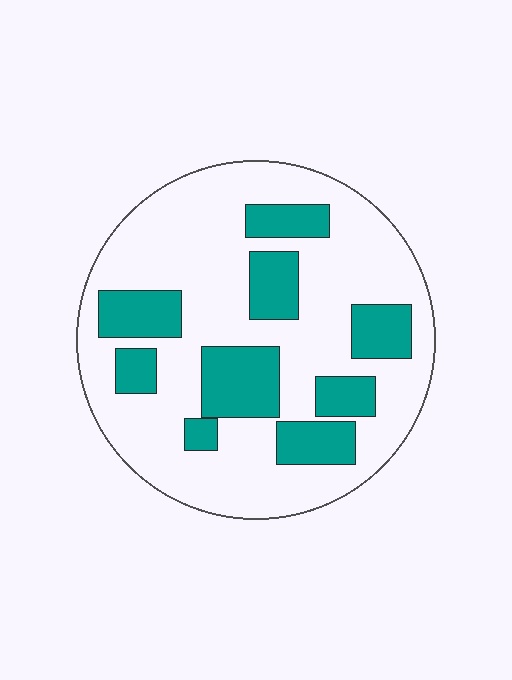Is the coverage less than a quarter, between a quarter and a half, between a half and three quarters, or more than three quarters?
Between a quarter and a half.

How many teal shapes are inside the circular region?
9.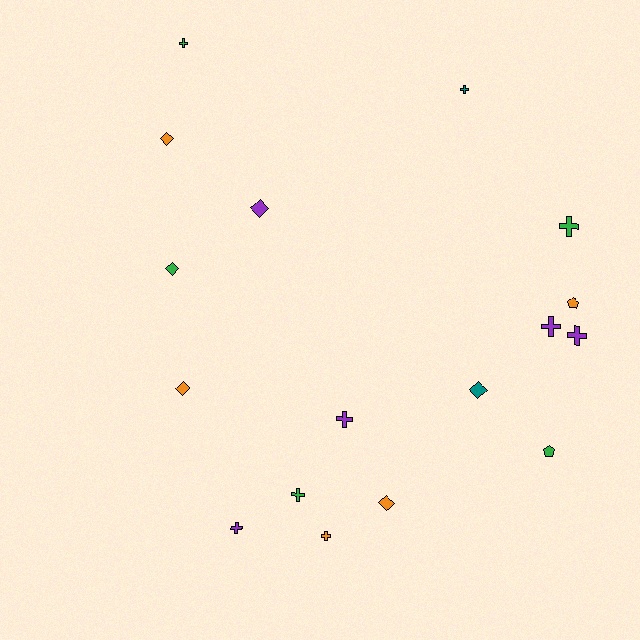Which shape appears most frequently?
Cross, with 9 objects.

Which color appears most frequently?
Purple, with 5 objects.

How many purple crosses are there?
There are 4 purple crosses.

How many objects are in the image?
There are 17 objects.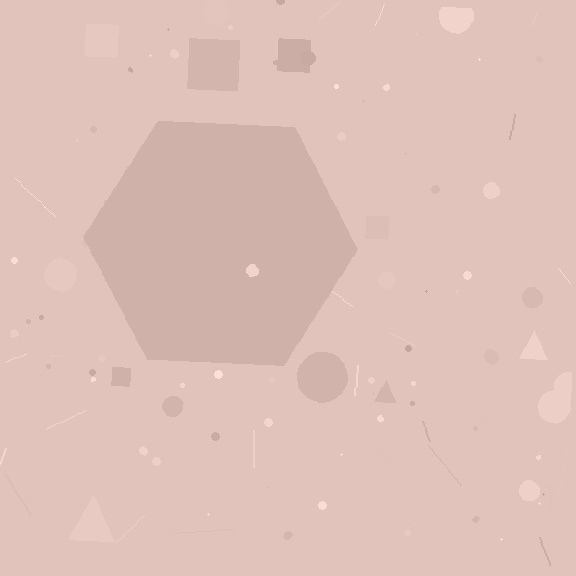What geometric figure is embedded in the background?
A hexagon is embedded in the background.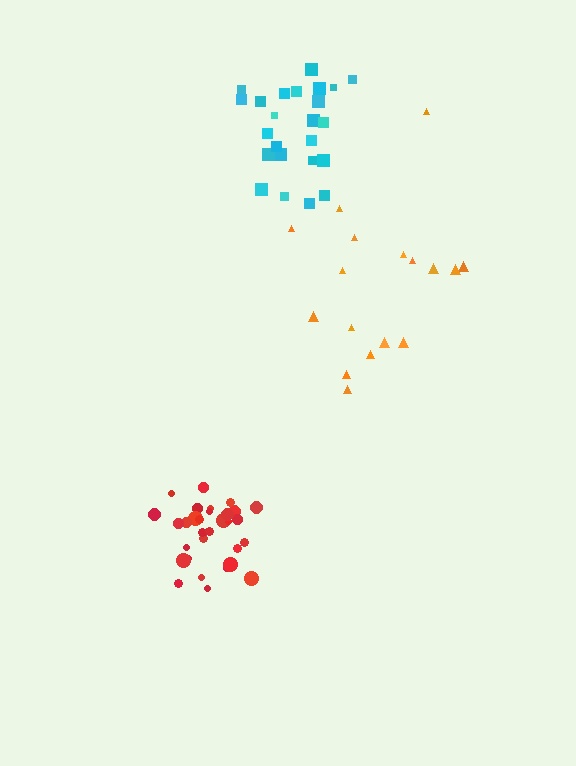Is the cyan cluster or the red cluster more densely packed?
Red.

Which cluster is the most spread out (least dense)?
Orange.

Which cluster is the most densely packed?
Red.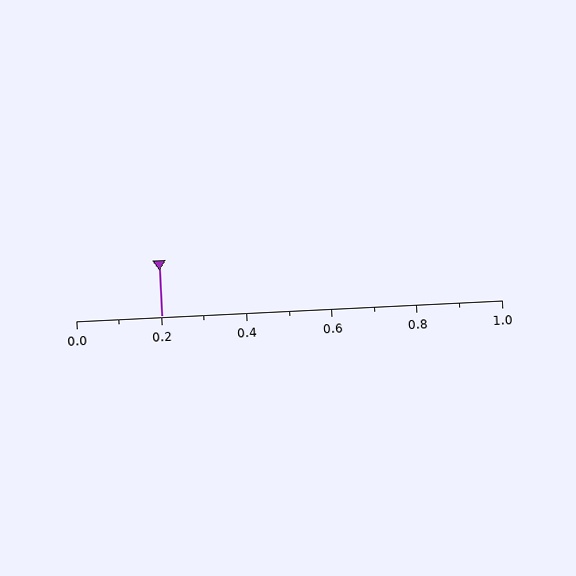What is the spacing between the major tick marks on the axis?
The major ticks are spaced 0.2 apart.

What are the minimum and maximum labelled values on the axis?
The axis runs from 0.0 to 1.0.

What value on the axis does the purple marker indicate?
The marker indicates approximately 0.2.